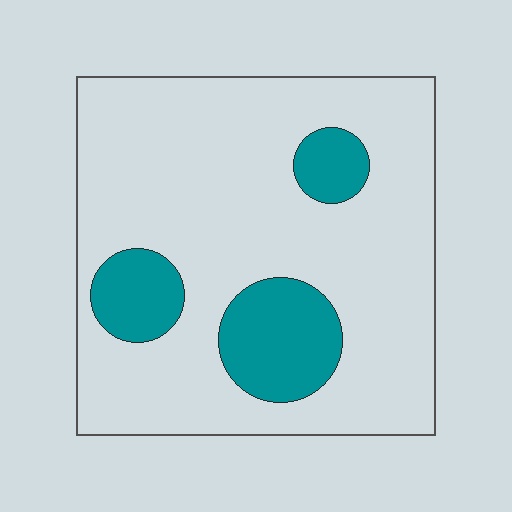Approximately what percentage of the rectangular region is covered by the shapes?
Approximately 20%.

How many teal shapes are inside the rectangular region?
3.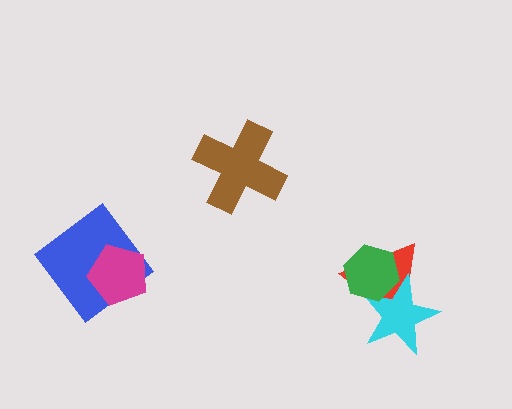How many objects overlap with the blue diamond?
1 object overlaps with the blue diamond.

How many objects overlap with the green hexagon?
2 objects overlap with the green hexagon.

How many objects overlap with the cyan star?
2 objects overlap with the cyan star.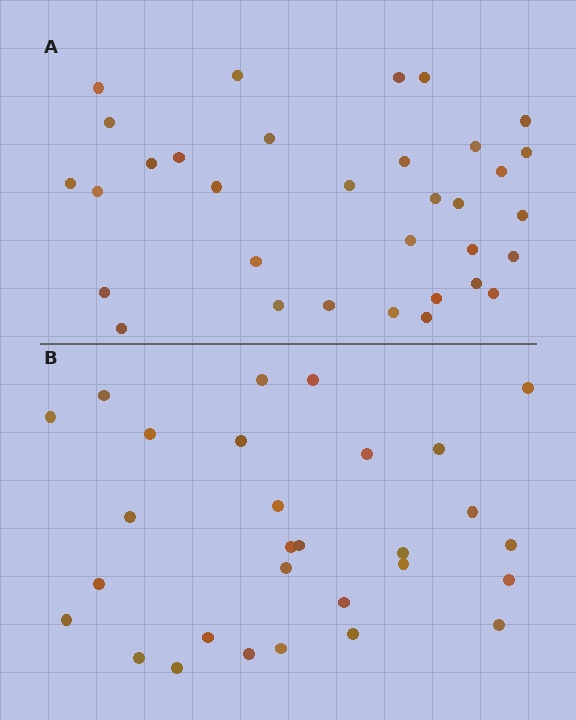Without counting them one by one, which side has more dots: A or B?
Region A (the top region) has more dots.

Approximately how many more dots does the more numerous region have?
Region A has about 4 more dots than region B.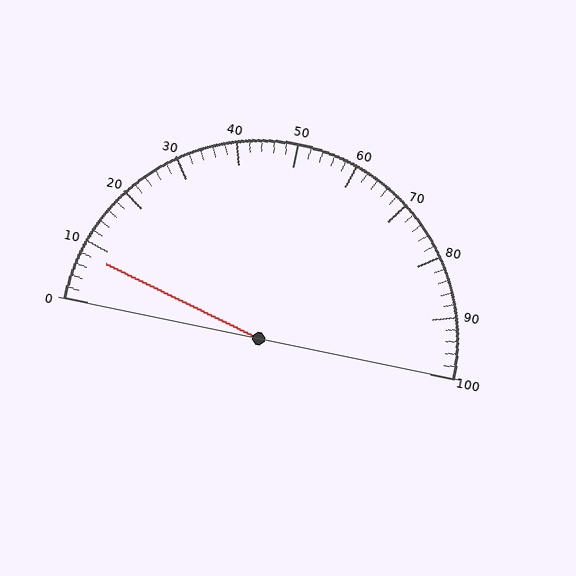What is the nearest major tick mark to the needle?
The nearest major tick mark is 10.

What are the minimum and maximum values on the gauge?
The gauge ranges from 0 to 100.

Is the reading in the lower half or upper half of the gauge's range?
The reading is in the lower half of the range (0 to 100).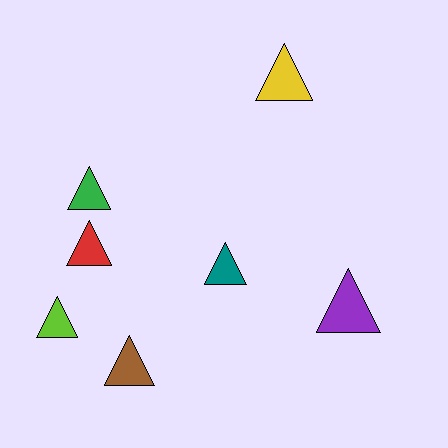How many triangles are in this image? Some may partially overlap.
There are 7 triangles.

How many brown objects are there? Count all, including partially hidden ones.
There is 1 brown object.